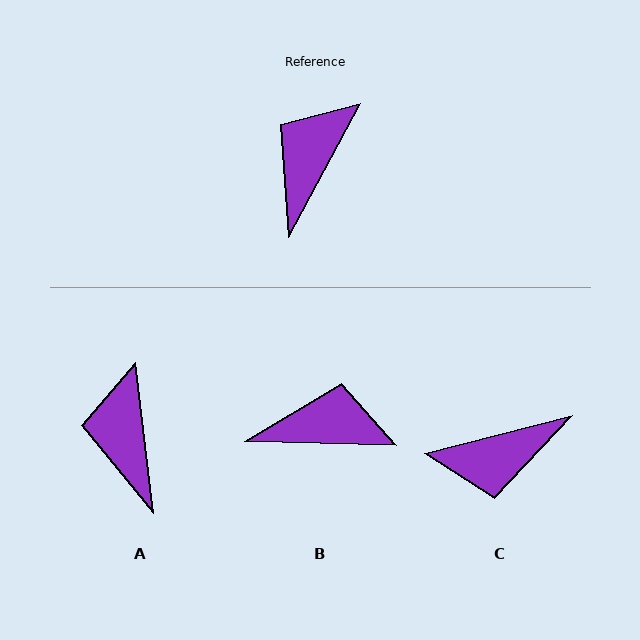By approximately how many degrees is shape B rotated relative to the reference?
Approximately 63 degrees clockwise.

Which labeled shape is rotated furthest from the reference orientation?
C, about 133 degrees away.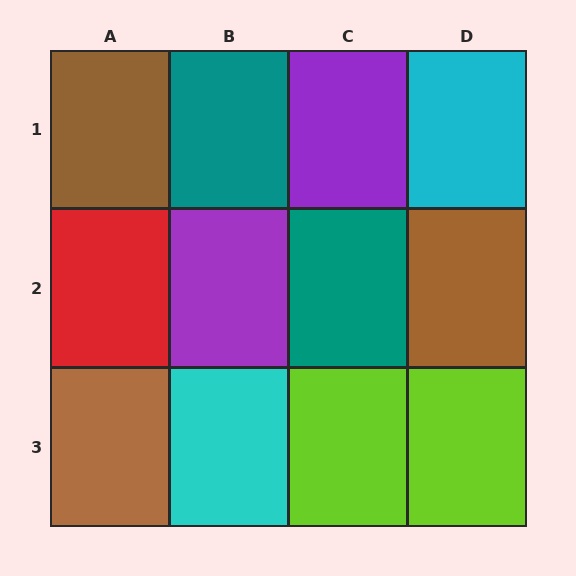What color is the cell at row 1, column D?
Cyan.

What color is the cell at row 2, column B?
Purple.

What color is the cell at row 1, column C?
Purple.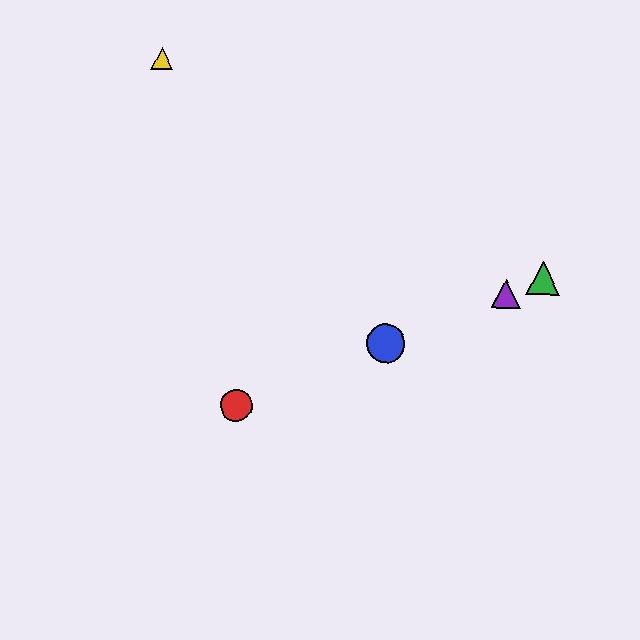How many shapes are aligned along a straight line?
4 shapes (the red circle, the blue circle, the green triangle, the purple triangle) are aligned along a straight line.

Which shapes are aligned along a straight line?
The red circle, the blue circle, the green triangle, the purple triangle are aligned along a straight line.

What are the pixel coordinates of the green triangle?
The green triangle is at (543, 278).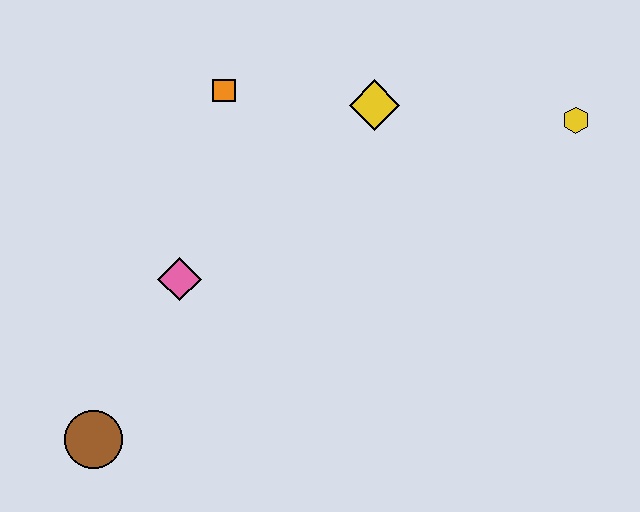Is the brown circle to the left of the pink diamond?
Yes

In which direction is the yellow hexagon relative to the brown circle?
The yellow hexagon is to the right of the brown circle.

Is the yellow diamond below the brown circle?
No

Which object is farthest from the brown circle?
The yellow hexagon is farthest from the brown circle.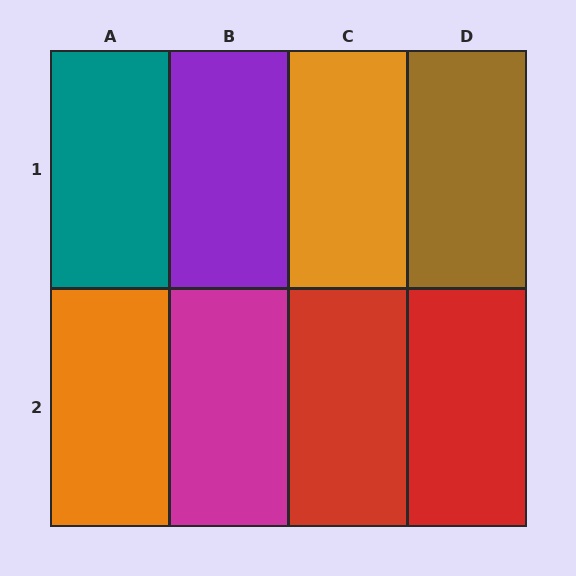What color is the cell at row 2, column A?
Orange.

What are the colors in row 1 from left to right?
Teal, purple, orange, brown.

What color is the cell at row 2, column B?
Magenta.